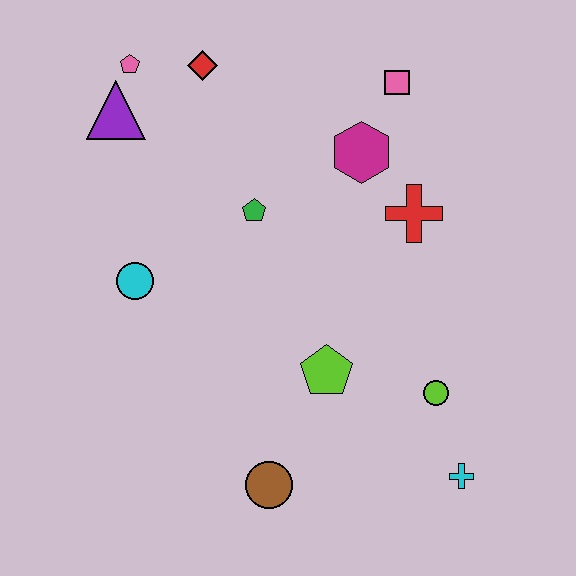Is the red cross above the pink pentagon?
No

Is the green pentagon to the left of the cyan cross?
Yes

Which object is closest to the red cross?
The magenta hexagon is closest to the red cross.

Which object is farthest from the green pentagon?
The cyan cross is farthest from the green pentagon.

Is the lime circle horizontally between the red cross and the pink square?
No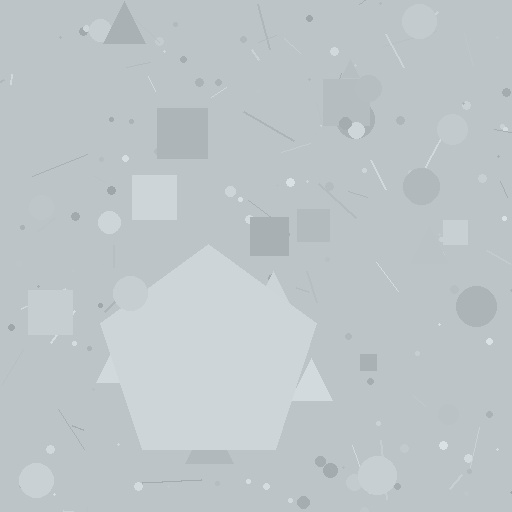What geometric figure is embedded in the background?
A pentagon is embedded in the background.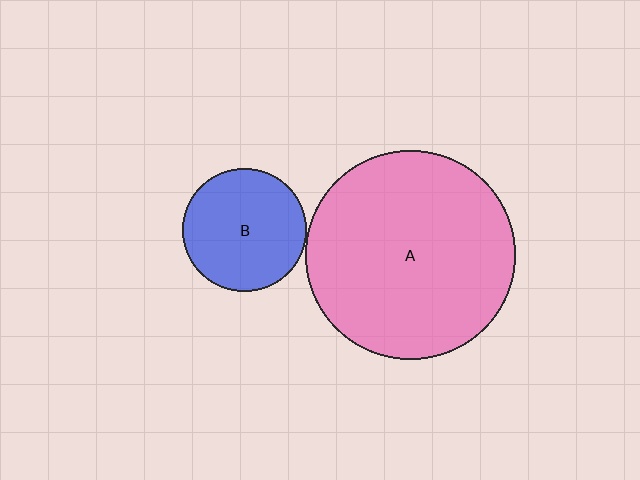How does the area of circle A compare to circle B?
Approximately 2.9 times.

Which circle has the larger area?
Circle A (pink).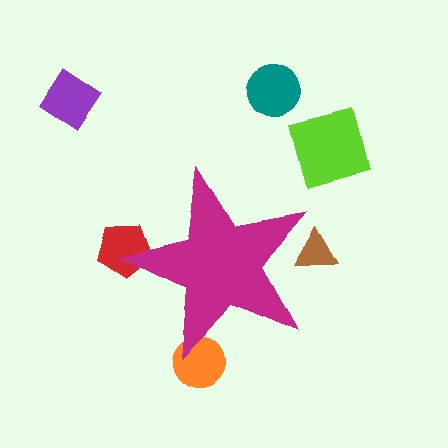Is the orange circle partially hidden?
Yes, the orange circle is partially hidden behind the magenta star.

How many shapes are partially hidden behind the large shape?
3 shapes are partially hidden.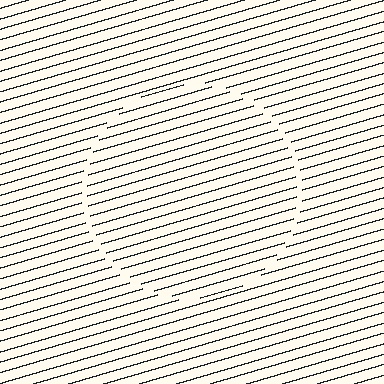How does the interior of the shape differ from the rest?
The interior of the shape contains the same grating, shifted by half a period — the contour is defined by the phase discontinuity where line-ends from the inner and outer gratings abut.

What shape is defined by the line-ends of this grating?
An illusory circle. The interior of the shape contains the same grating, shifted by half a period — the contour is defined by the phase discontinuity where line-ends from the inner and outer gratings abut.